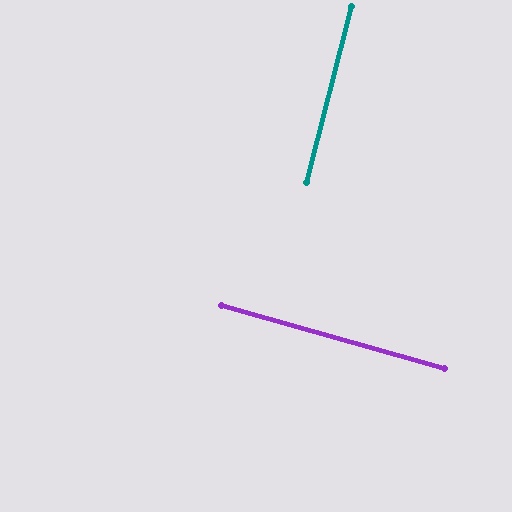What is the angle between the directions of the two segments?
Approximately 88 degrees.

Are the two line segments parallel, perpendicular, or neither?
Perpendicular — they meet at approximately 88°.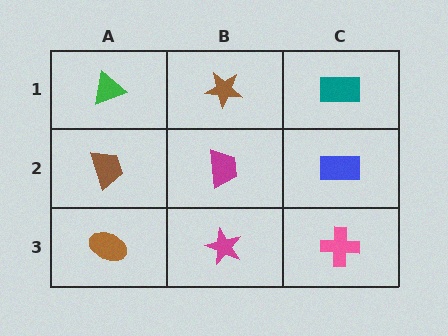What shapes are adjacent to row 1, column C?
A blue rectangle (row 2, column C), a brown star (row 1, column B).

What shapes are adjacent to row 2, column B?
A brown star (row 1, column B), a magenta star (row 3, column B), a brown trapezoid (row 2, column A), a blue rectangle (row 2, column C).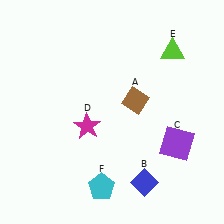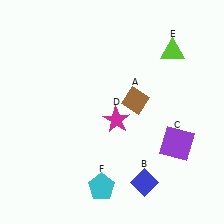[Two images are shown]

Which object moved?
The magenta star (D) moved right.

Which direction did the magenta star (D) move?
The magenta star (D) moved right.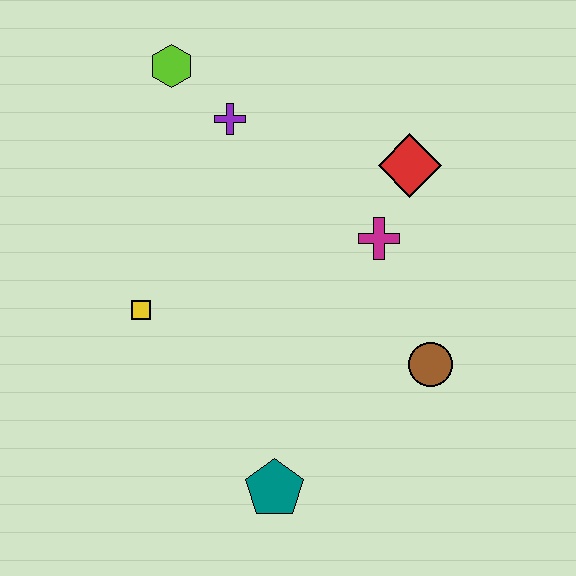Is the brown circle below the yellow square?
Yes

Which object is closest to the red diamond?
The magenta cross is closest to the red diamond.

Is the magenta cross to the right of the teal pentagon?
Yes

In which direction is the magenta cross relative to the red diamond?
The magenta cross is below the red diamond.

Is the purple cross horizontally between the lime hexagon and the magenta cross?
Yes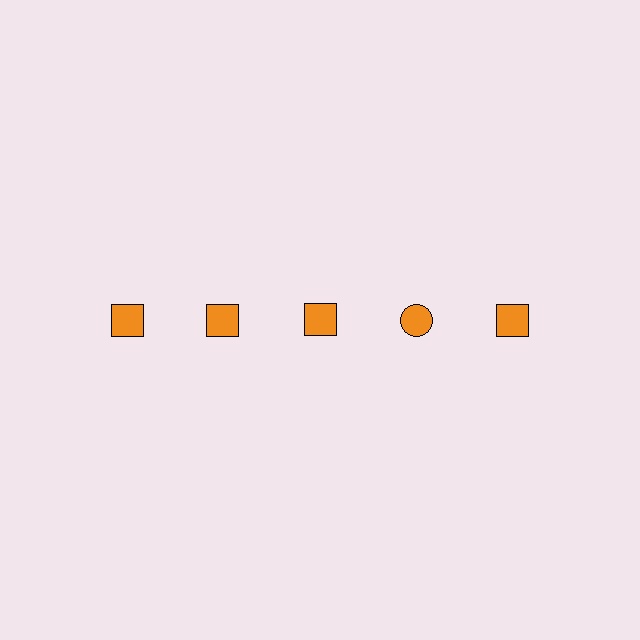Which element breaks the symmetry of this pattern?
The orange circle in the top row, second from right column breaks the symmetry. All other shapes are orange squares.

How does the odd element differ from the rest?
It has a different shape: circle instead of square.